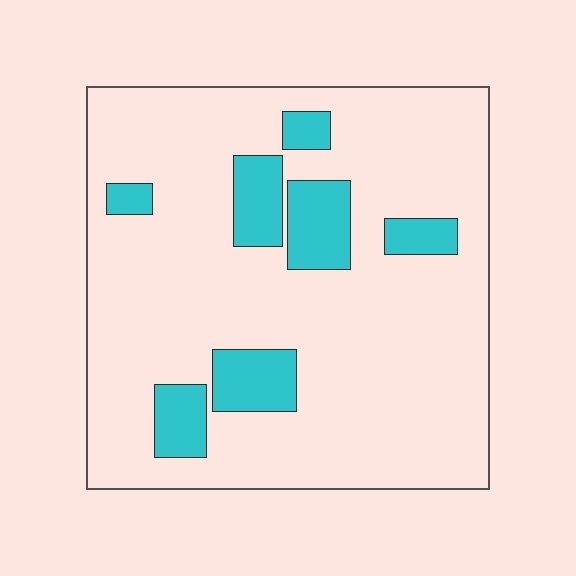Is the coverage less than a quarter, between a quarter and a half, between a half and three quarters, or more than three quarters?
Less than a quarter.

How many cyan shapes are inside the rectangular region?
7.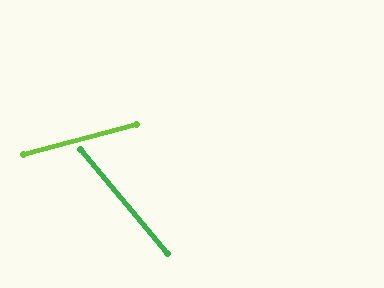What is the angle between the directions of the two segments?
Approximately 65 degrees.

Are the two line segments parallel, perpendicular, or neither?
Neither parallel nor perpendicular — they differ by about 65°.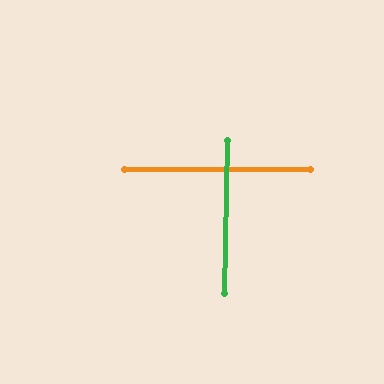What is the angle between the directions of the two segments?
Approximately 89 degrees.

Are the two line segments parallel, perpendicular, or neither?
Perpendicular — they meet at approximately 89°.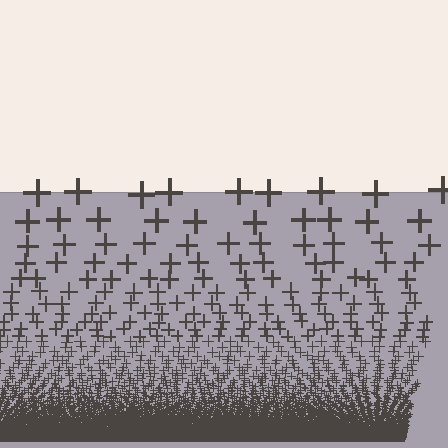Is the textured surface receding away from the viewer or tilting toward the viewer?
The surface appears to tilt toward the viewer. Texture elements get larger and sparser toward the top.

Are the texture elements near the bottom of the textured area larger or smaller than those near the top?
Smaller. The gradient is inverted — elements near the bottom are smaller and denser.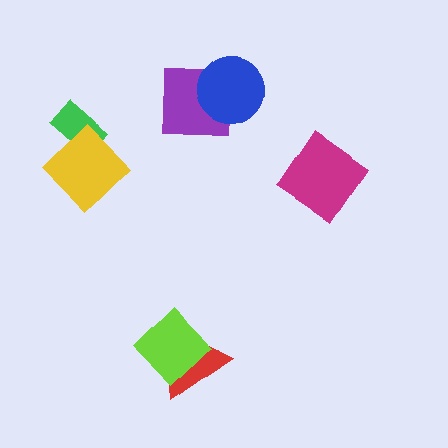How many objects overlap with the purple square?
1 object overlaps with the purple square.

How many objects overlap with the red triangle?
1 object overlaps with the red triangle.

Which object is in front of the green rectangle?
The yellow diamond is in front of the green rectangle.